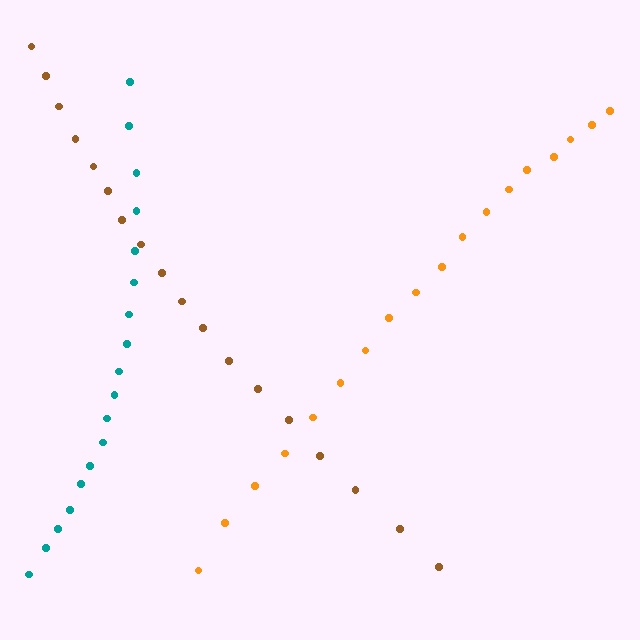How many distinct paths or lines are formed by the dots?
There are 3 distinct paths.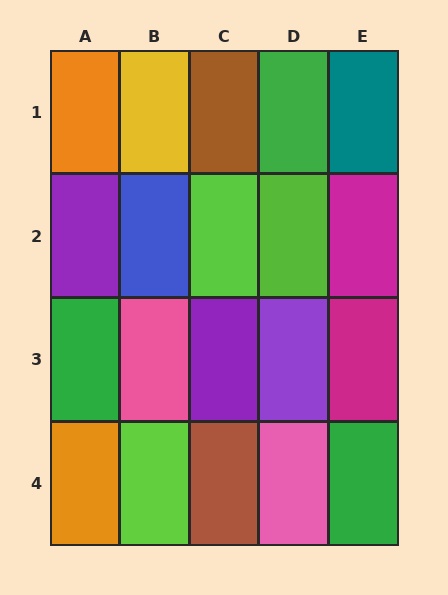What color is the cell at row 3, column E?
Magenta.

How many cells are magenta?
2 cells are magenta.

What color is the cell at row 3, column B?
Pink.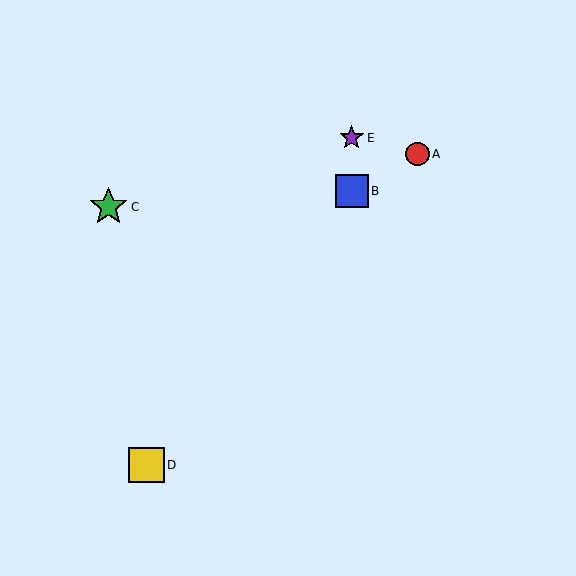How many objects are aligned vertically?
2 objects (B, E) are aligned vertically.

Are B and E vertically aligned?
Yes, both are at x≈352.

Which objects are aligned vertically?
Objects B, E are aligned vertically.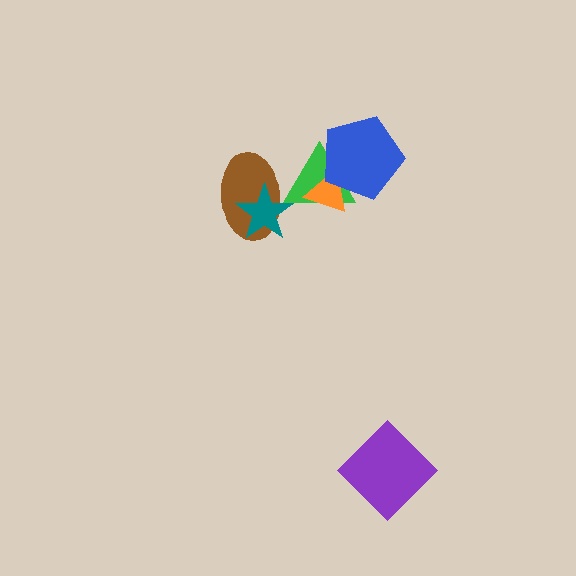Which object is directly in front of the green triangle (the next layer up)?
The brown ellipse is directly in front of the green triangle.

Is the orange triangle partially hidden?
Yes, it is partially covered by another shape.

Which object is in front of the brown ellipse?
The teal star is in front of the brown ellipse.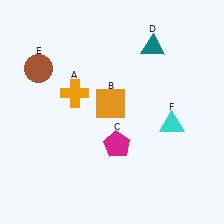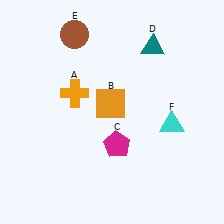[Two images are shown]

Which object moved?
The brown circle (E) moved right.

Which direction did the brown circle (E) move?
The brown circle (E) moved right.